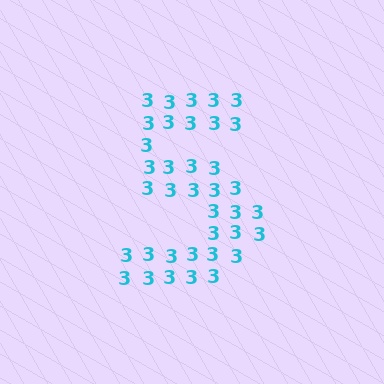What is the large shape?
The large shape is the digit 5.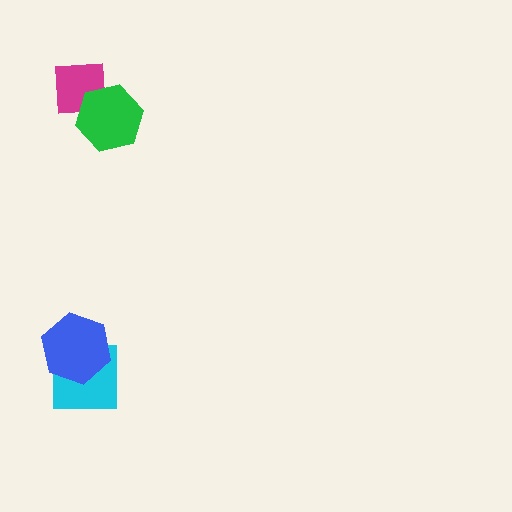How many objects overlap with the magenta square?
1 object overlaps with the magenta square.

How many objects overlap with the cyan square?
1 object overlaps with the cyan square.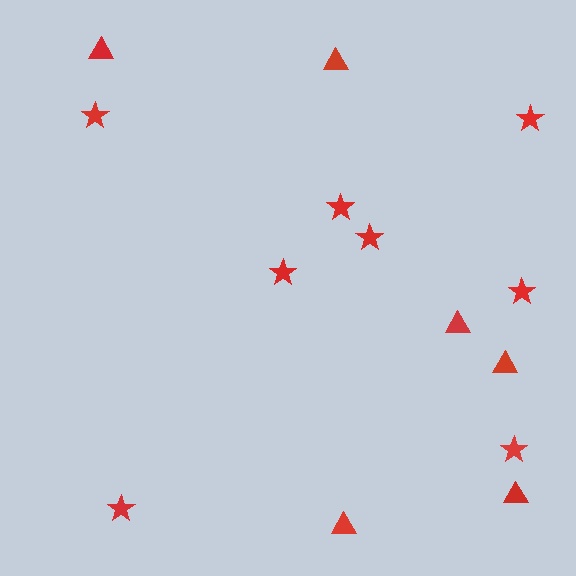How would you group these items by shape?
There are 2 groups: one group of stars (8) and one group of triangles (6).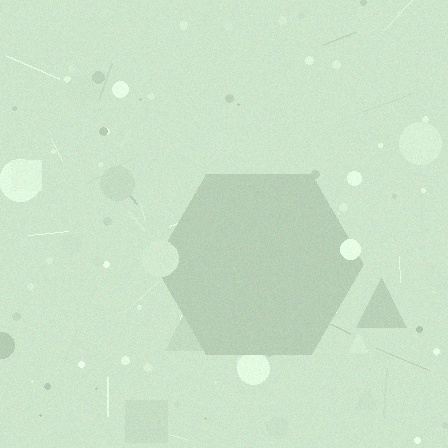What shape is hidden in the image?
A hexagon is hidden in the image.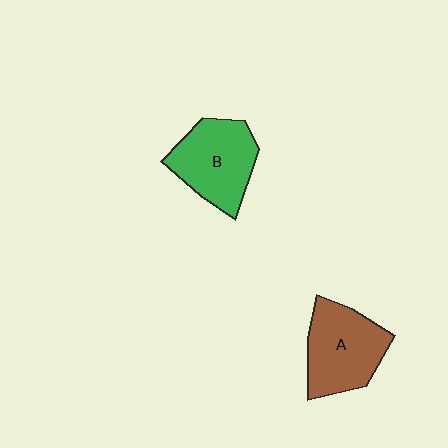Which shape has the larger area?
Shape A (brown).